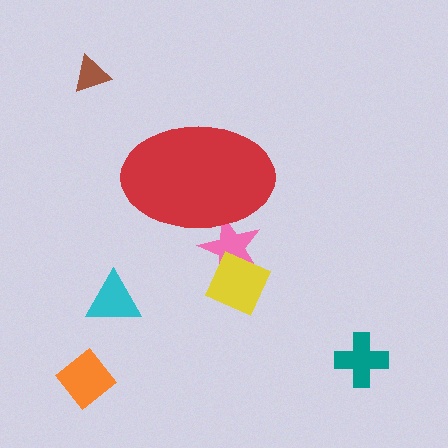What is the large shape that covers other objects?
A red ellipse.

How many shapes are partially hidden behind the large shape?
1 shape is partially hidden.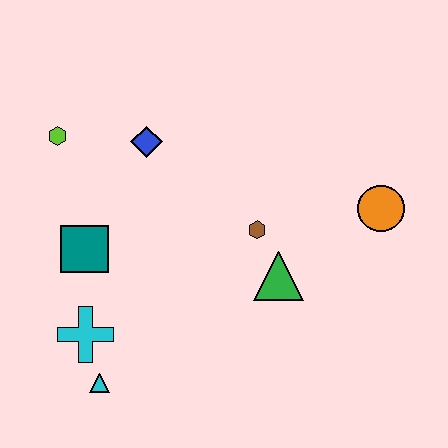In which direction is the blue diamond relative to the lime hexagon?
The blue diamond is to the right of the lime hexagon.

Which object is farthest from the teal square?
The orange circle is farthest from the teal square.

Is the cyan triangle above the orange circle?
No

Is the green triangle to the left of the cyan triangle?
No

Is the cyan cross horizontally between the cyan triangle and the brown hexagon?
No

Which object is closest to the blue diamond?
The lime hexagon is closest to the blue diamond.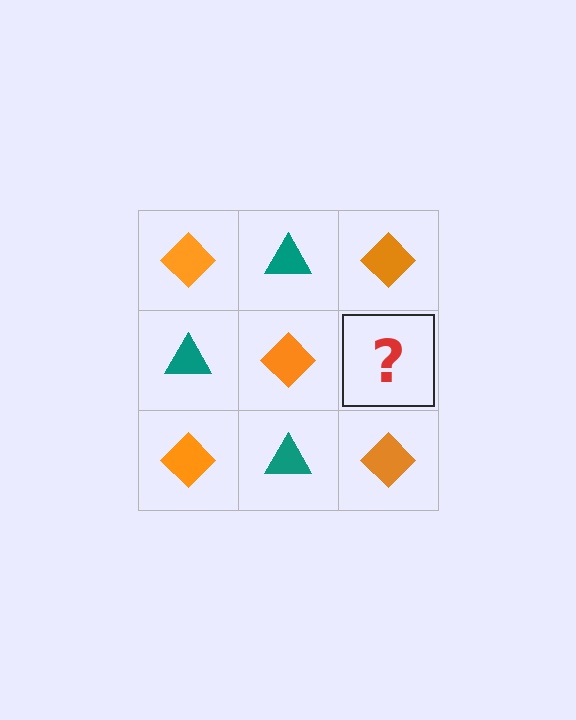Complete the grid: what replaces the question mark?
The question mark should be replaced with a teal triangle.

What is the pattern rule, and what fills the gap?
The rule is that it alternates orange diamond and teal triangle in a checkerboard pattern. The gap should be filled with a teal triangle.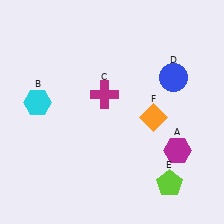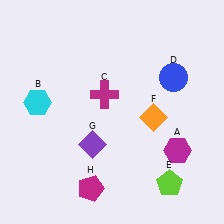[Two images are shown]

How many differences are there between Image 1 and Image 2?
There are 2 differences between the two images.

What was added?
A purple diamond (G), a magenta pentagon (H) were added in Image 2.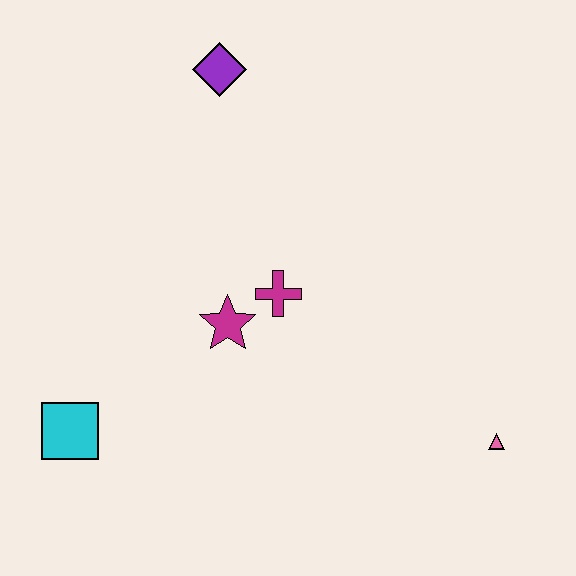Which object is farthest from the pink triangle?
The purple diamond is farthest from the pink triangle.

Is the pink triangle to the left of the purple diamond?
No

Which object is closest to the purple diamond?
The magenta cross is closest to the purple diamond.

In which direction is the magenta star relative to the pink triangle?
The magenta star is to the left of the pink triangle.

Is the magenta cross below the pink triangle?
No